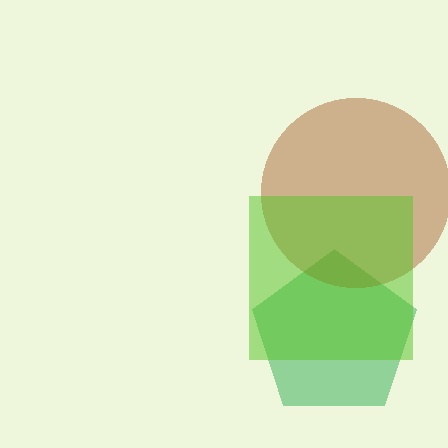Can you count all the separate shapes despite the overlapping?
Yes, there are 3 separate shapes.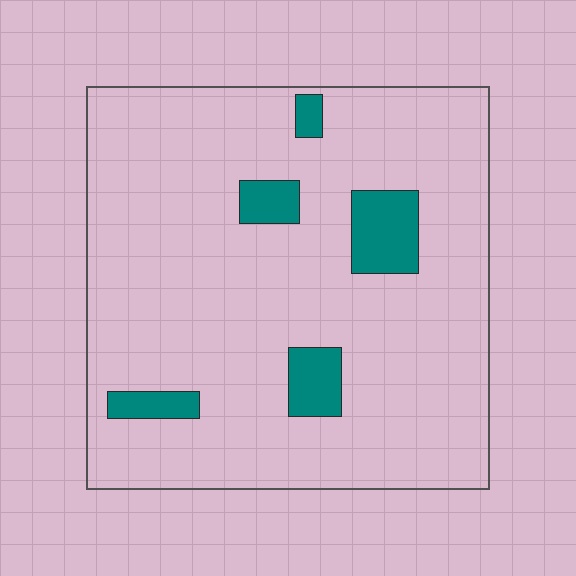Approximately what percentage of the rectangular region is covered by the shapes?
Approximately 10%.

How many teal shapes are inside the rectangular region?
5.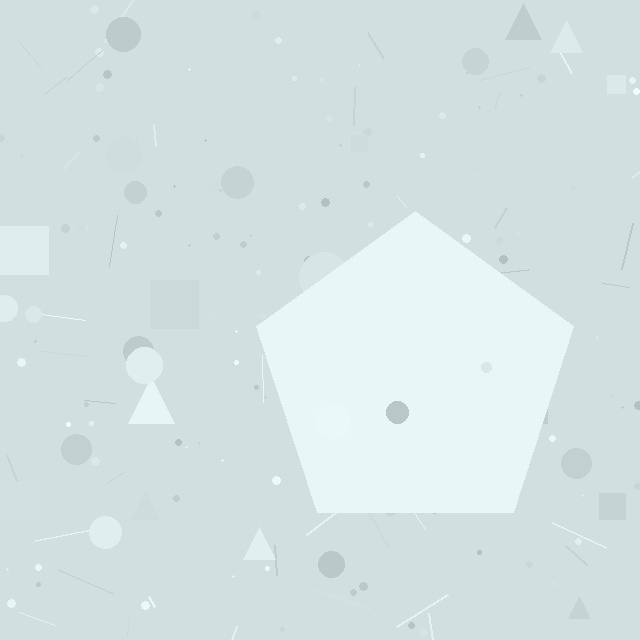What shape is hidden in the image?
A pentagon is hidden in the image.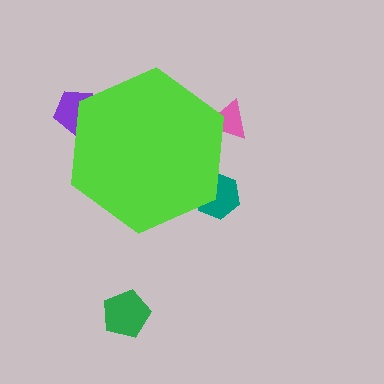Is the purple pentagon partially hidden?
Yes, the purple pentagon is partially hidden behind the lime hexagon.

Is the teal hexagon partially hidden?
Yes, the teal hexagon is partially hidden behind the lime hexagon.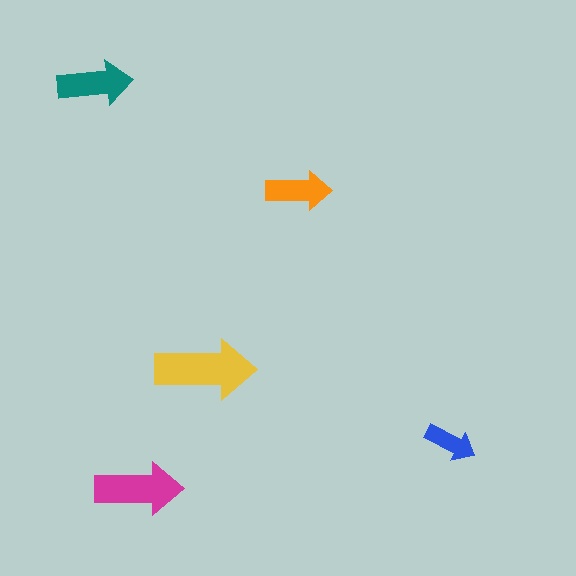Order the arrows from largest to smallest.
the yellow one, the magenta one, the teal one, the orange one, the blue one.